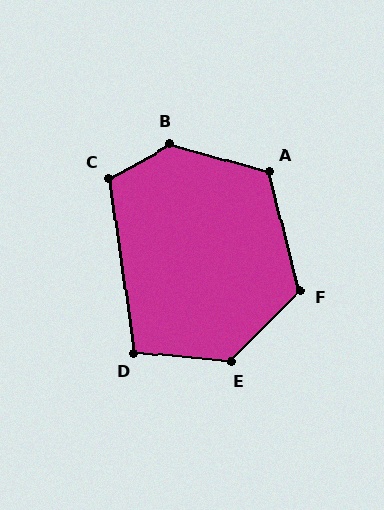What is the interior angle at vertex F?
Approximately 121 degrees (obtuse).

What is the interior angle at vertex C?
Approximately 111 degrees (obtuse).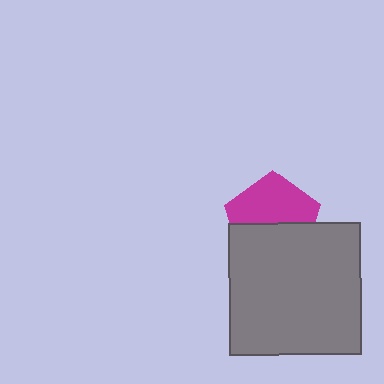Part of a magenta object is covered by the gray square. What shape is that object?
It is a pentagon.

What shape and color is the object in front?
The object in front is a gray square.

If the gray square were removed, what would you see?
You would see the complete magenta pentagon.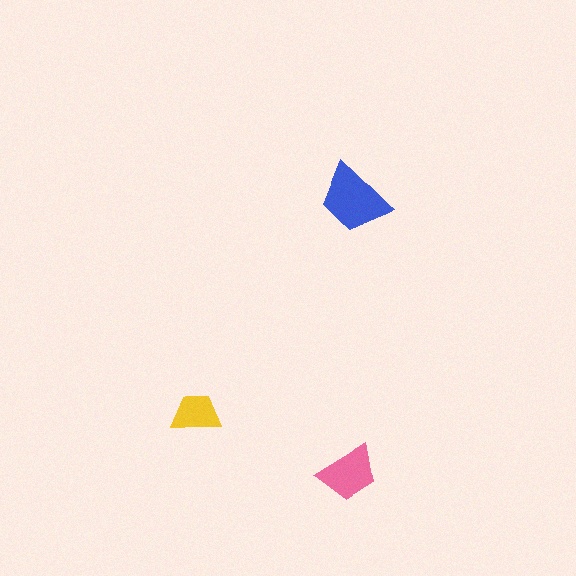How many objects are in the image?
There are 3 objects in the image.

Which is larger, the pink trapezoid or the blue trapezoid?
The blue one.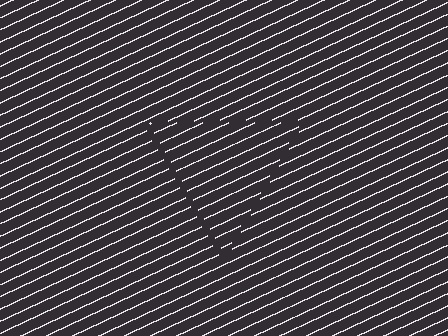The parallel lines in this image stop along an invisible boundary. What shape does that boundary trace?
An illusory triangle. The interior of the shape contains the same grating, shifted by half a period — the contour is defined by the phase discontinuity where line-ends from the inner and outer gratings abut.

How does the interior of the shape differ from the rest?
The interior of the shape contains the same grating, shifted by half a period — the contour is defined by the phase discontinuity where line-ends from the inner and outer gratings abut.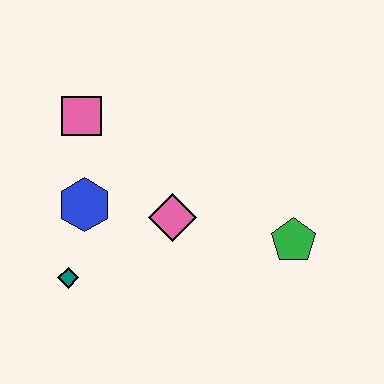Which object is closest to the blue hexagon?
The teal diamond is closest to the blue hexagon.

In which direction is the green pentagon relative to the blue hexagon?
The green pentagon is to the right of the blue hexagon.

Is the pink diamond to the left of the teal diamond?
No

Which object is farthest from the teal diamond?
The green pentagon is farthest from the teal diamond.